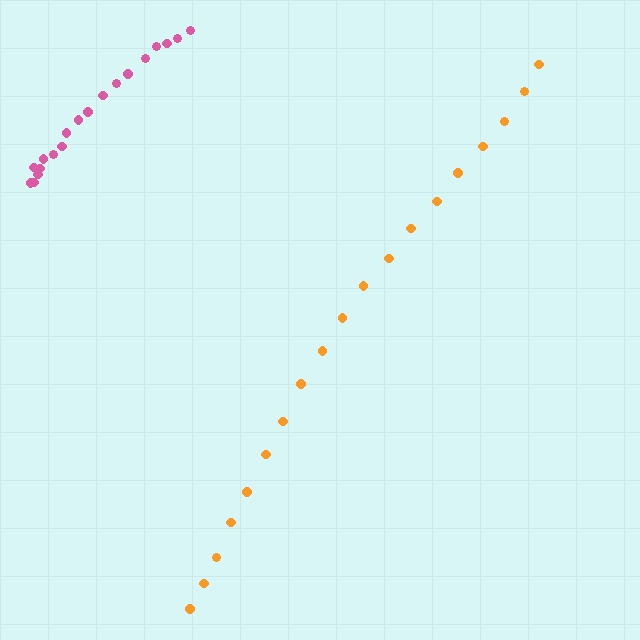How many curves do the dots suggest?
There are 2 distinct paths.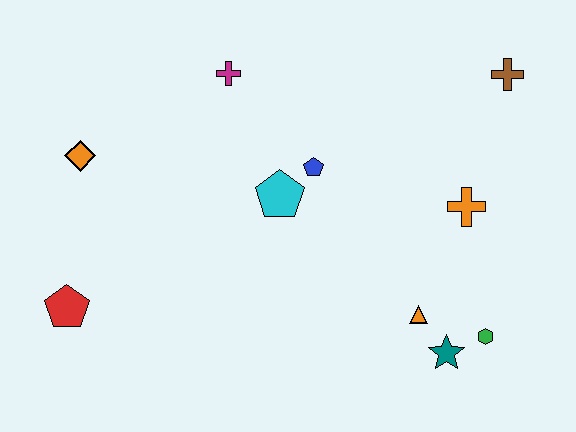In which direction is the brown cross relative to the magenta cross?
The brown cross is to the right of the magenta cross.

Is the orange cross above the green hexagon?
Yes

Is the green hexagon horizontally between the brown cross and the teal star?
Yes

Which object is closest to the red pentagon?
The orange diamond is closest to the red pentagon.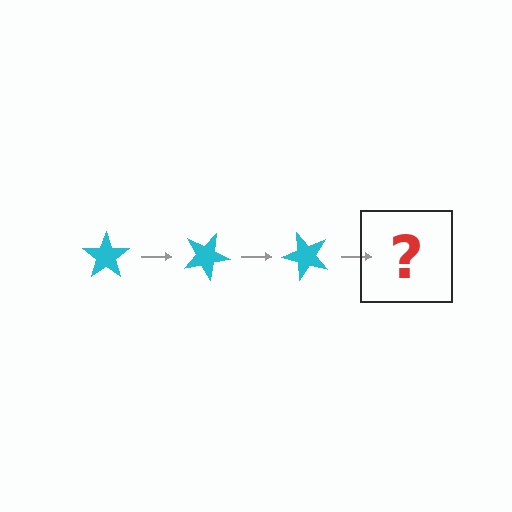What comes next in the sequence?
The next element should be a cyan star rotated 75 degrees.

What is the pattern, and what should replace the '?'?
The pattern is that the star rotates 25 degrees each step. The '?' should be a cyan star rotated 75 degrees.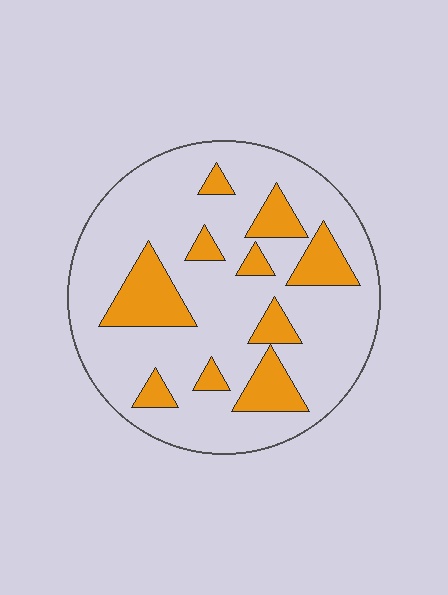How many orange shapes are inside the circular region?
10.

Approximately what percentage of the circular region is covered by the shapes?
Approximately 20%.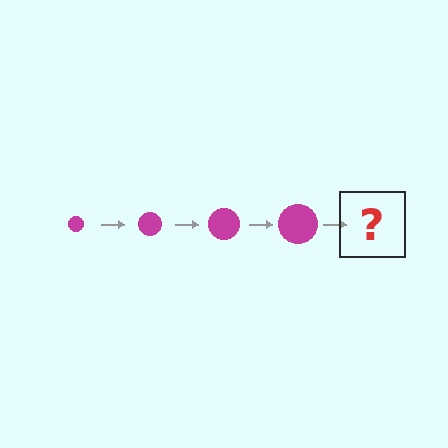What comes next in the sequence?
The next element should be a magenta circle, larger than the previous one.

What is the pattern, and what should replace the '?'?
The pattern is that the circle gets progressively larger each step. The '?' should be a magenta circle, larger than the previous one.